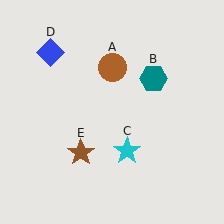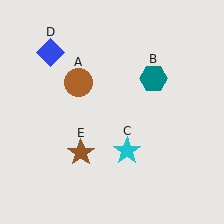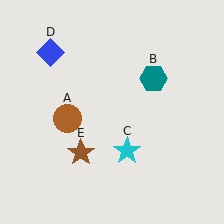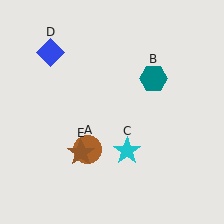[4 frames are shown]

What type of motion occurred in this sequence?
The brown circle (object A) rotated counterclockwise around the center of the scene.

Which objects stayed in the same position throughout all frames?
Teal hexagon (object B) and cyan star (object C) and blue diamond (object D) and brown star (object E) remained stationary.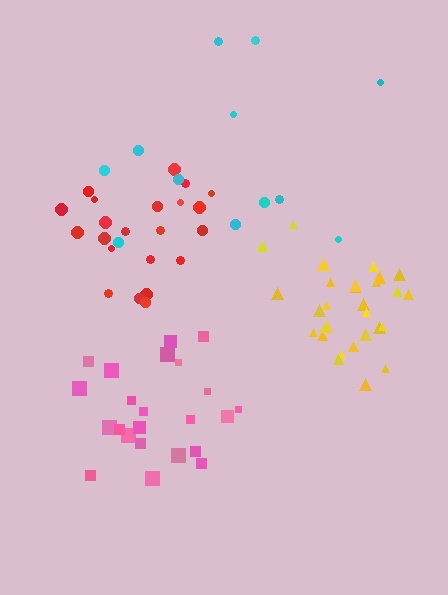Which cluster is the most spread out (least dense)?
Cyan.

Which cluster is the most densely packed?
Yellow.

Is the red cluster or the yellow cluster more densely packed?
Yellow.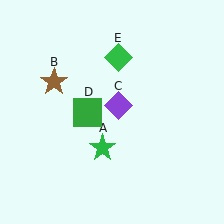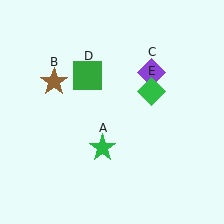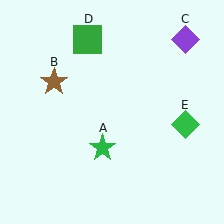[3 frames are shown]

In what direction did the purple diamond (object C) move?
The purple diamond (object C) moved up and to the right.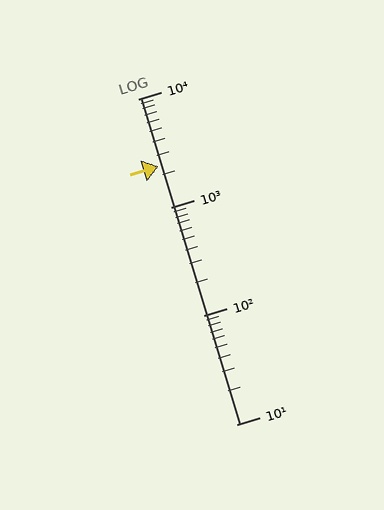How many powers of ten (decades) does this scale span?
The scale spans 3 decades, from 10 to 10000.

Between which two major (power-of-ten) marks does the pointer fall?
The pointer is between 1000 and 10000.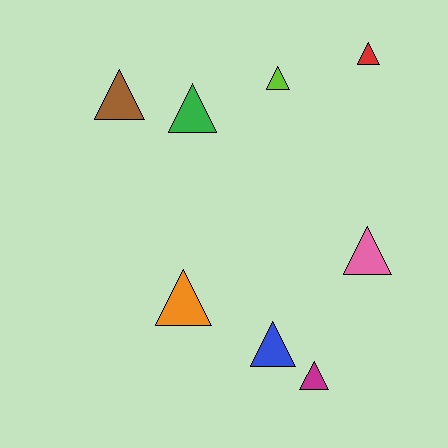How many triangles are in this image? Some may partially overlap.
There are 8 triangles.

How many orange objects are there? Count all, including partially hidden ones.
There is 1 orange object.